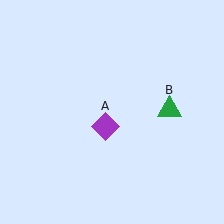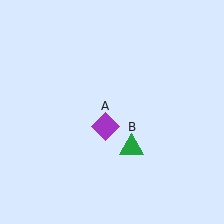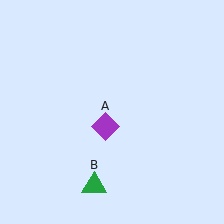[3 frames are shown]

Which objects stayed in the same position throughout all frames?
Purple diamond (object A) remained stationary.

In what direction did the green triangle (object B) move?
The green triangle (object B) moved down and to the left.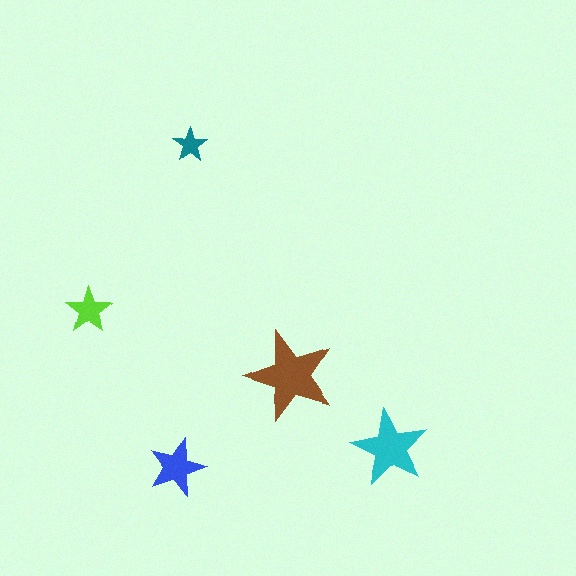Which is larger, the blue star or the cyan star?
The cyan one.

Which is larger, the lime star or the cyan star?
The cyan one.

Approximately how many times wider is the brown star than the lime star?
About 2 times wider.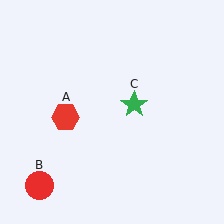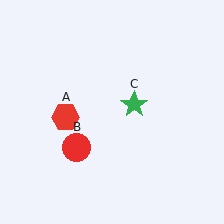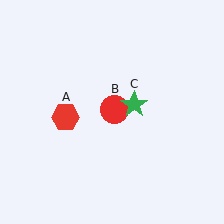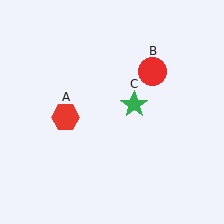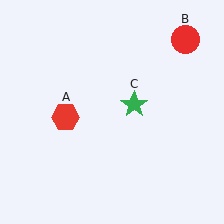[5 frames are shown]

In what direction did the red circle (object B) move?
The red circle (object B) moved up and to the right.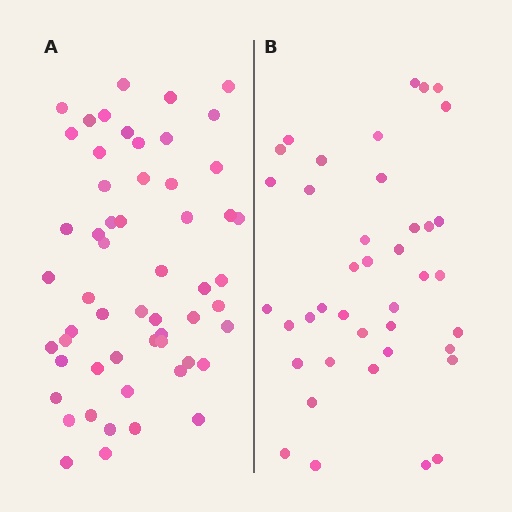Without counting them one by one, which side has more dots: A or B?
Region A (the left region) has more dots.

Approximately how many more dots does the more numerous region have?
Region A has approximately 15 more dots than region B.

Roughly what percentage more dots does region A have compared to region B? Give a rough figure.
About 40% more.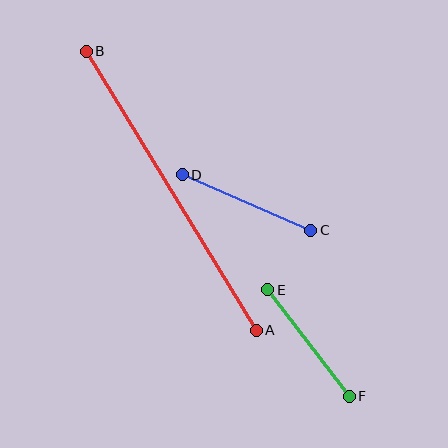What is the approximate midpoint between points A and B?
The midpoint is at approximately (171, 191) pixels.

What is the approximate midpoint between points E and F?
The midpoint is at approximately (309, 343) pixels.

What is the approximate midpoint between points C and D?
The midpoint is at approximately (246, 202) pixels.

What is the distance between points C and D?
The distance is approximately 140 pixels.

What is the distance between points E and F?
The distance is approximately 134 pixels.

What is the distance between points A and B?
The distance is approximately 326 pixels.